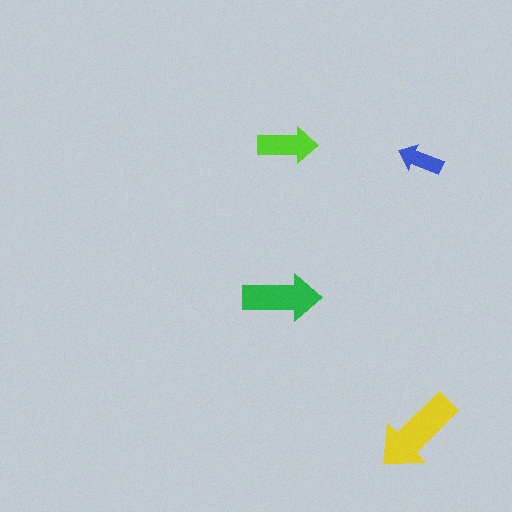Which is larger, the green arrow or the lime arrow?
The green one.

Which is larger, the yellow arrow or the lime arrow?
The yellow one.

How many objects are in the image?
There are 4 objects in the image.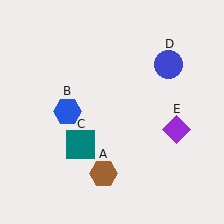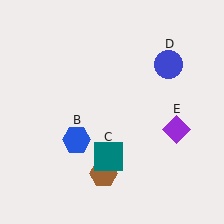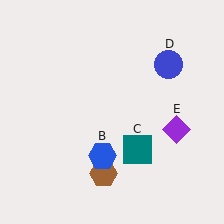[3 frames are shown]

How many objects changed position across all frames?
2 objects changed position: blue hexagon (object B), teal square (object C).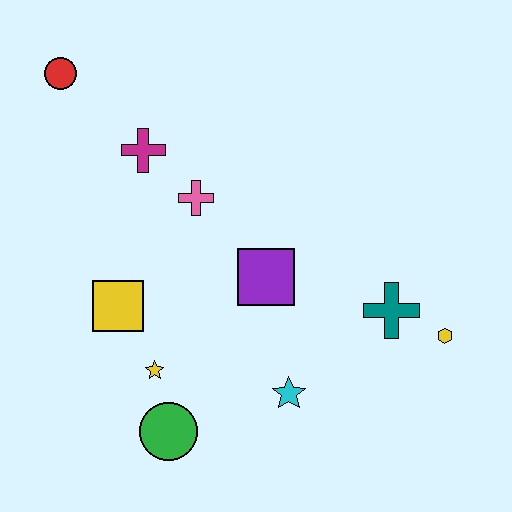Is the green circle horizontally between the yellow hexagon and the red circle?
Yes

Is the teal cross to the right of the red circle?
Yes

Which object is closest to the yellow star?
The green circle is closest to the yellow star.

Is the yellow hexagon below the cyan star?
No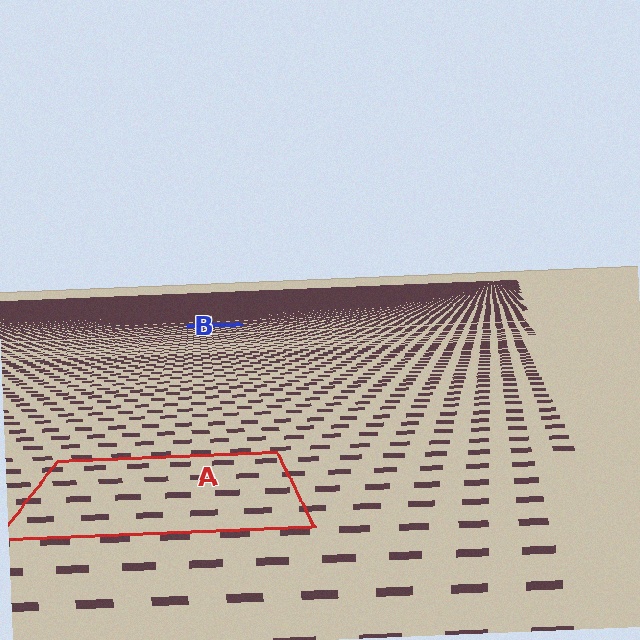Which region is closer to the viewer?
Region A is closer. The texture elements there are larger and more spread out.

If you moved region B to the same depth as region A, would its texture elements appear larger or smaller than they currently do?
They would appear larger. At a closer depth, the same texture elements are projected at a bigger on-screen size.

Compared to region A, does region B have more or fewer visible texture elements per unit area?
Region B has more texture elements per unit area — they are packed more densely because it is farther away.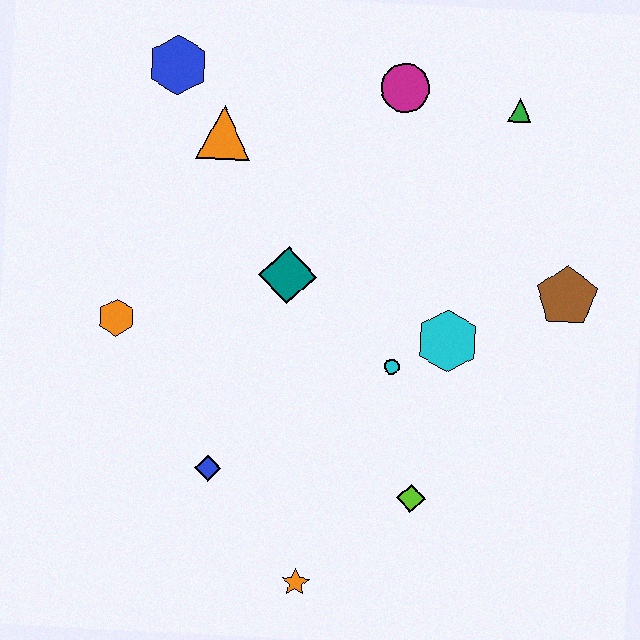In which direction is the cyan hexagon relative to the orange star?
The cyan hexagon is above the orange star.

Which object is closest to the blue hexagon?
The orange triangle is closest to the blue hexagon.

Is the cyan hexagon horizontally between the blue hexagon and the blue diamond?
No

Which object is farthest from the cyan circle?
The blue hexagon is farthest from the cyan circle.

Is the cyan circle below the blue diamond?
No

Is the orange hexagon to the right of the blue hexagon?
No